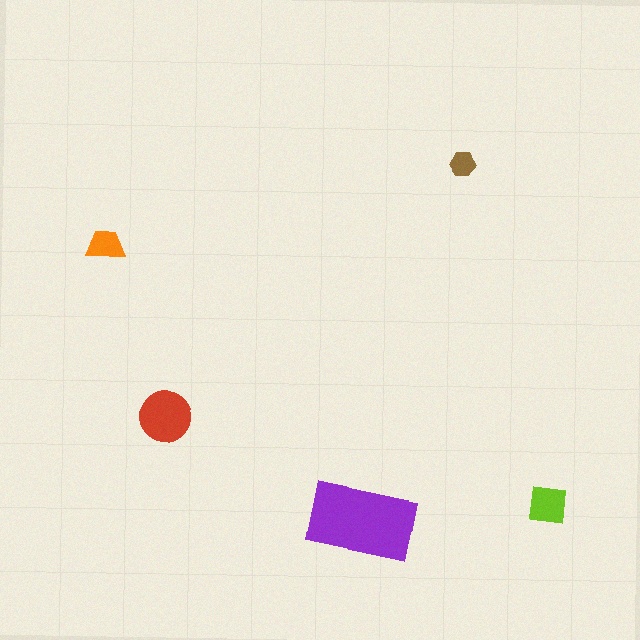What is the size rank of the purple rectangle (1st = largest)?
1st.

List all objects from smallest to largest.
The brown hexagon, the orange trapezoid, the lime square, the red circle, the purple rectangle.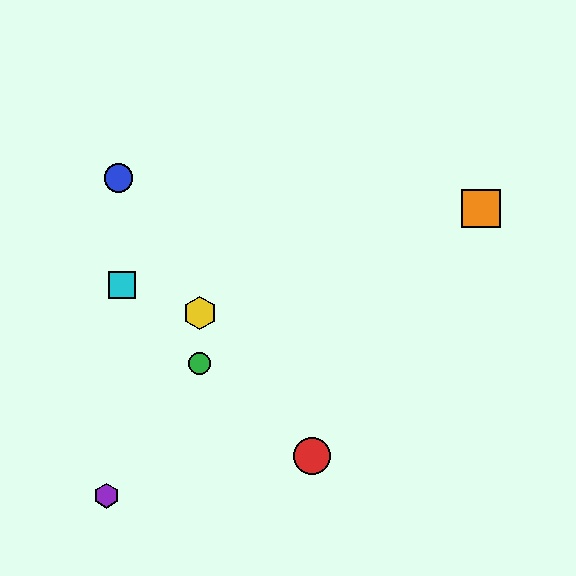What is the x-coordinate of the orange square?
The orange square is at x≈481.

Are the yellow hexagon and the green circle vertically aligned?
Yes, both are at x≈200.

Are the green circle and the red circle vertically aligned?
No, the green circle is at x≈200 and the red circle is at x≈312.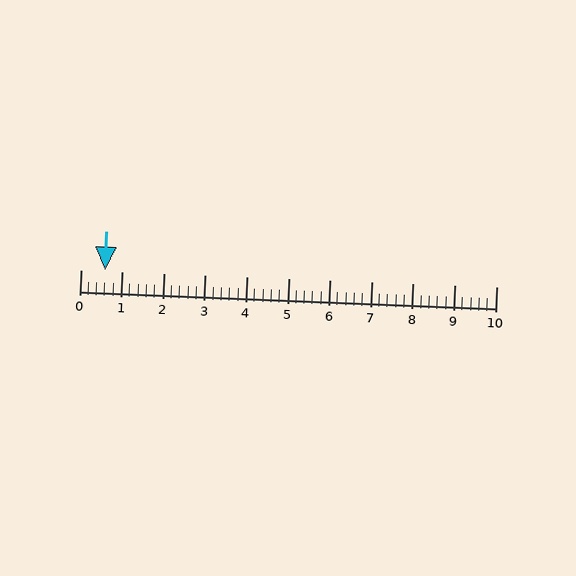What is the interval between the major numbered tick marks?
The major tick marks are spaced 1 units apart.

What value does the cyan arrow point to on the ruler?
The cyan arrow points to approximately 0.6.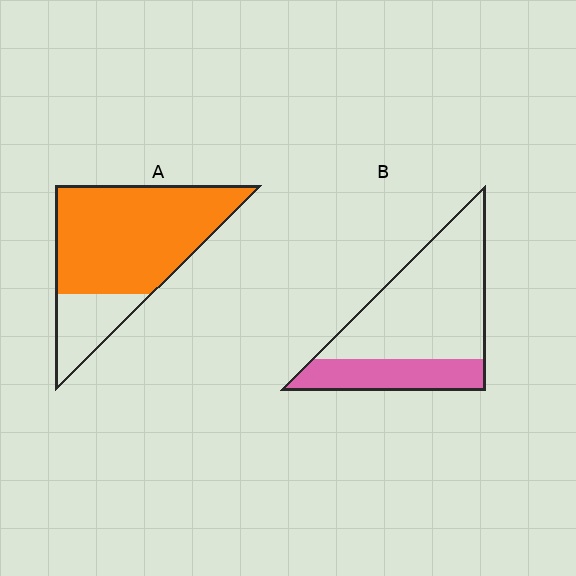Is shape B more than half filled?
No.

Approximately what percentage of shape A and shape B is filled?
A is approximately 80% and B is approximately 30%.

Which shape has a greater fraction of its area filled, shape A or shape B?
Shape A.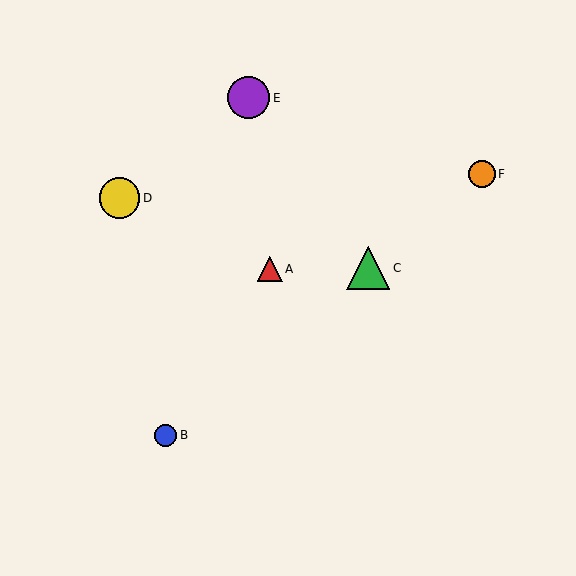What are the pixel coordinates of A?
Object A is at (270, 269).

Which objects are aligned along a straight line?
Objects B, C, F are aligned along a straight line.